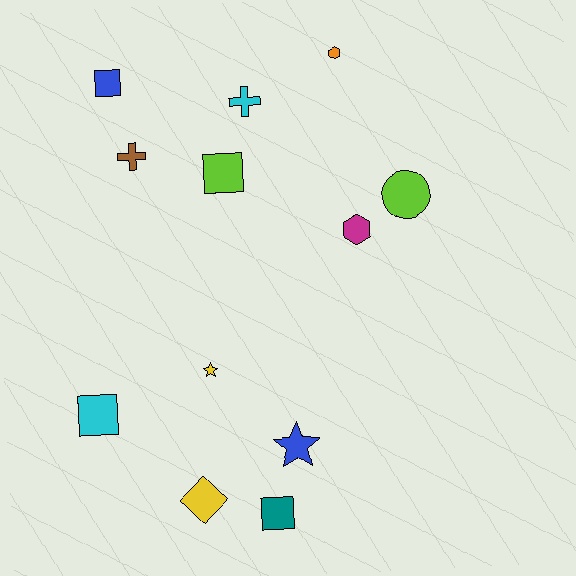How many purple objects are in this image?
There are no purple objects.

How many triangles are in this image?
There are no triangles.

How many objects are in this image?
There are 12 objects.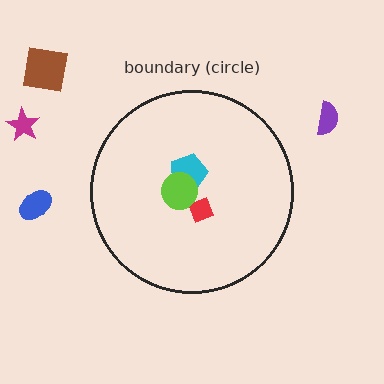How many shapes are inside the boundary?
3 inside, 4 outside.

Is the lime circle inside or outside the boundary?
Inside.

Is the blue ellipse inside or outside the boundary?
Outside.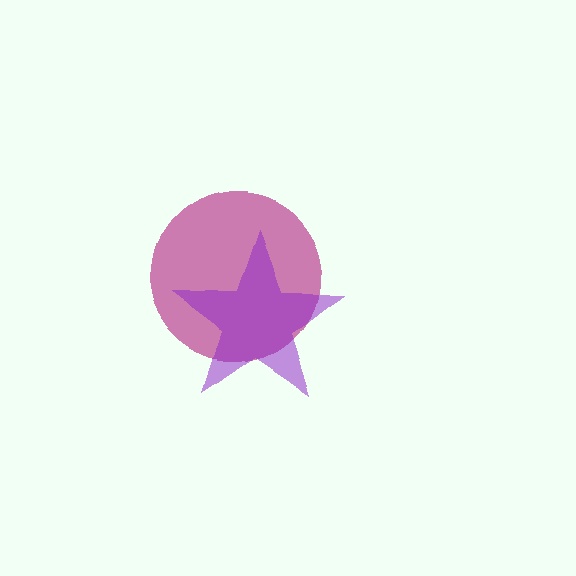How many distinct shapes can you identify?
There are 2 distinct shapes: a magenta circle, a purple star.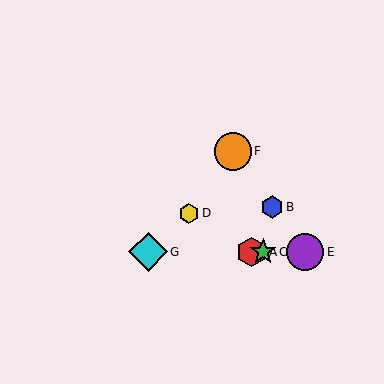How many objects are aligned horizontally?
4 objects (A, C, E, G) are aligned horizontally.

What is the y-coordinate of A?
Object A is at y≈252.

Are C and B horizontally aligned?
No, C is at y≈252 and B is at y≈207.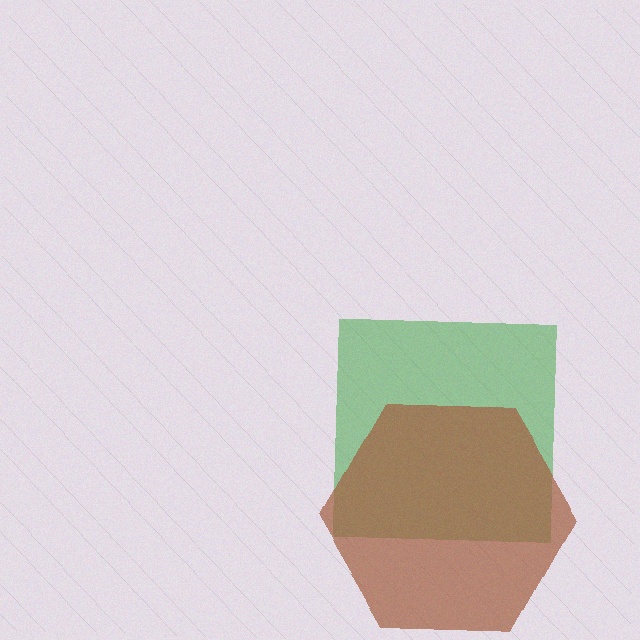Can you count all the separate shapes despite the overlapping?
Yes, there are 2 separate shapes.